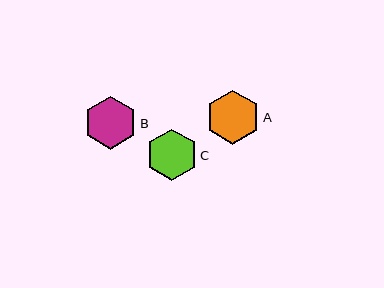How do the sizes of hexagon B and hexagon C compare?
Hexagon B and hexagon C are approximately the same size.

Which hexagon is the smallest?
Hexagon C is the smallest with a size of approximately 51 pixels.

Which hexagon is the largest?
Hexagon A is the largest with a size of approximately 54 pixels.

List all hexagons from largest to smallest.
From largest to smallest: A, B, C.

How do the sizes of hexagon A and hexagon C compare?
Hexagon A and hexagon C are approximately the same size.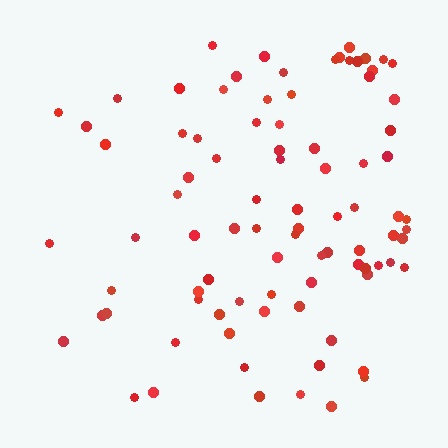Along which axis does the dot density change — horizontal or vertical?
Horizontal.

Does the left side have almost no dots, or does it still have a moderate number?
Still a moderate number, just noticeably fewer than the right.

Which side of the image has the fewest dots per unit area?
The left.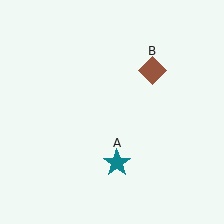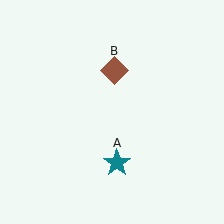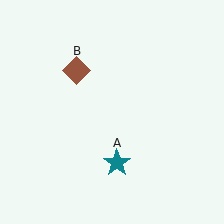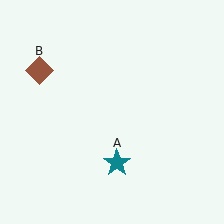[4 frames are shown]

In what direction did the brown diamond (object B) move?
The brown diamond (object B) moved left.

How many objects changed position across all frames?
1 object changed position: brown diamond (object B).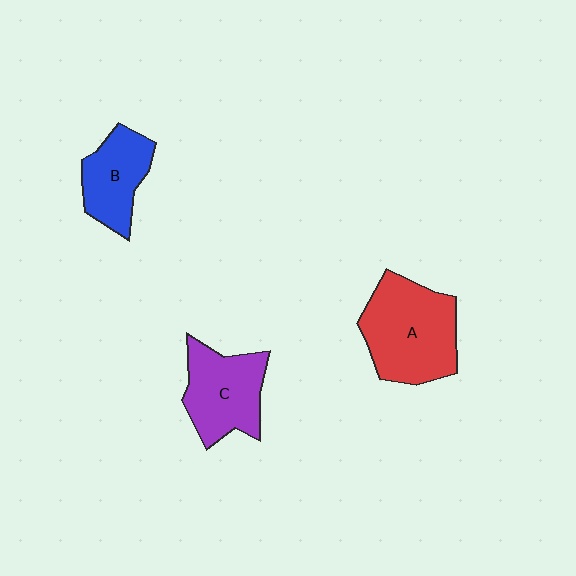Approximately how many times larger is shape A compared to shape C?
Approximately 1.3 times.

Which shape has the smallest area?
Shape B (blue).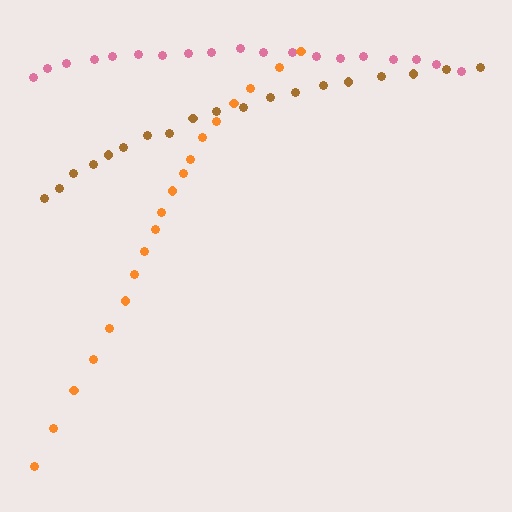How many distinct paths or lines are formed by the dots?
There are 3 distinct paths.